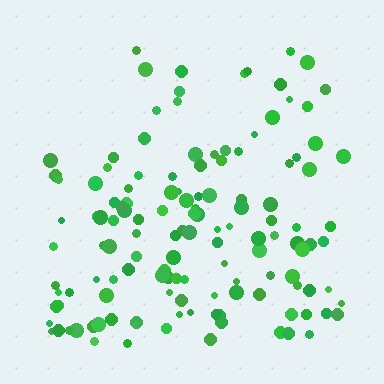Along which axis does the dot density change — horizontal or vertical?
Vertical.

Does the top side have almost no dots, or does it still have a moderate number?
Still a moderate number, just noticeably fewer than the bottom.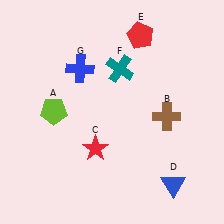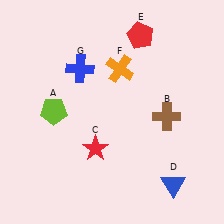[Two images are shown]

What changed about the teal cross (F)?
In Image 1, F is teal. In Image 2, it changed to orange.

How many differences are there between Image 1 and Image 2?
There is 1 difference between the two images.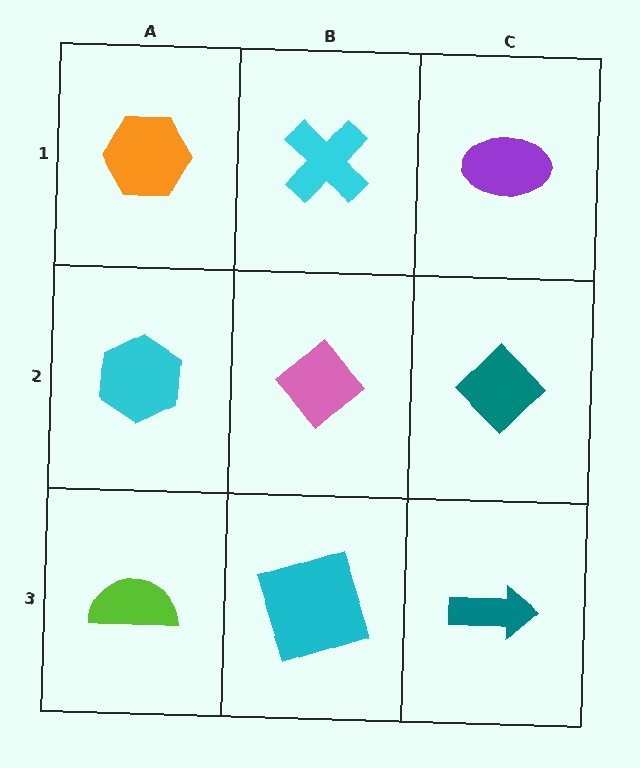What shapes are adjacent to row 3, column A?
A cyan hexagon (row 2, column A), a cyan square (row 3, column B).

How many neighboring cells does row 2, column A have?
3.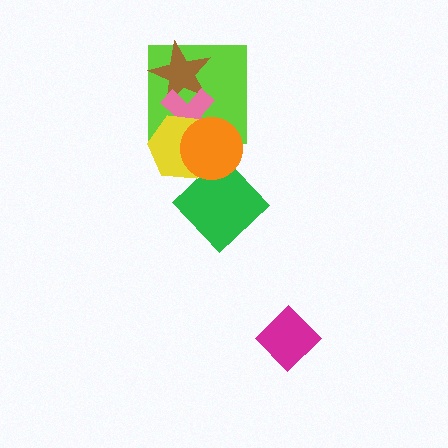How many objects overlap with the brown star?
2 objects overlap with the brown star.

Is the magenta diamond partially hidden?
No, no other shape covers it.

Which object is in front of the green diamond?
The orange circle is in front of the green diamond.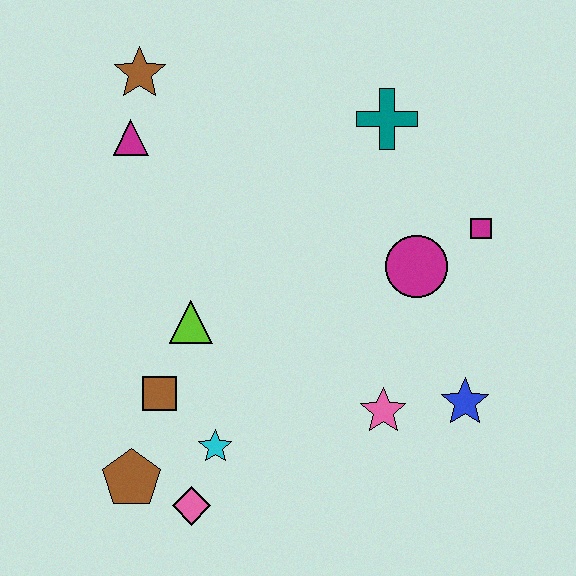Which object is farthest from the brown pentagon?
The teal cross is farthest from the brown pentagon.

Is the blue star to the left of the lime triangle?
No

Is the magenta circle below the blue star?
No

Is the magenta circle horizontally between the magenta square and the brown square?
Yes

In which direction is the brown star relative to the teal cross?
The brown star is to the left of the teal cross.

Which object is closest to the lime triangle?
The brown square is closest to the lime triangle.